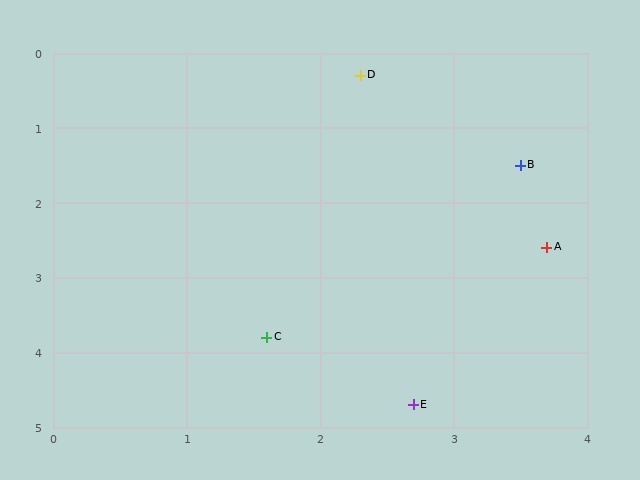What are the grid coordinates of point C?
Point C is at approximately (1.6, 3.8).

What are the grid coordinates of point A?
Point A is at approximately (3.7, 2.6).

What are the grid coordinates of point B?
Point B is at approximately (3.5, 1.5).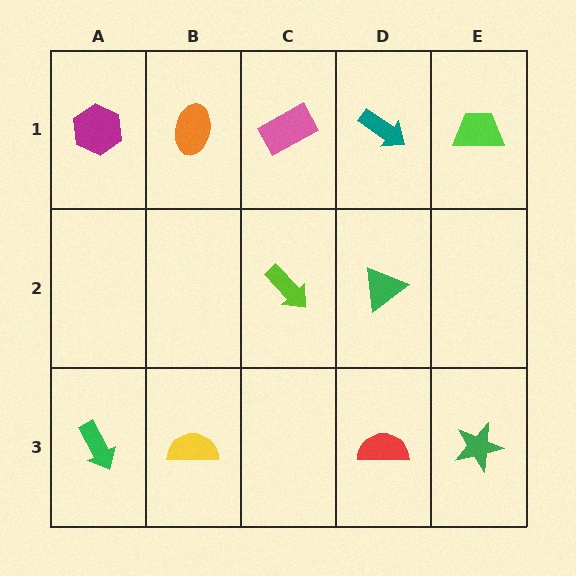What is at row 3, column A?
A green arrow.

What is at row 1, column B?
An orange ellipse.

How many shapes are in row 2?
2 shapes.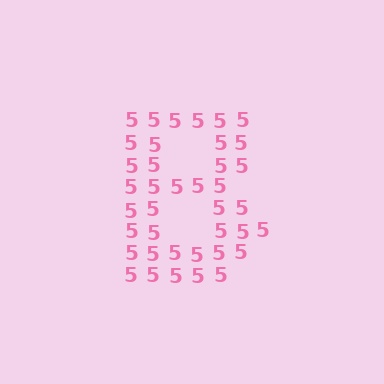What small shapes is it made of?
It is made of small digit 5's.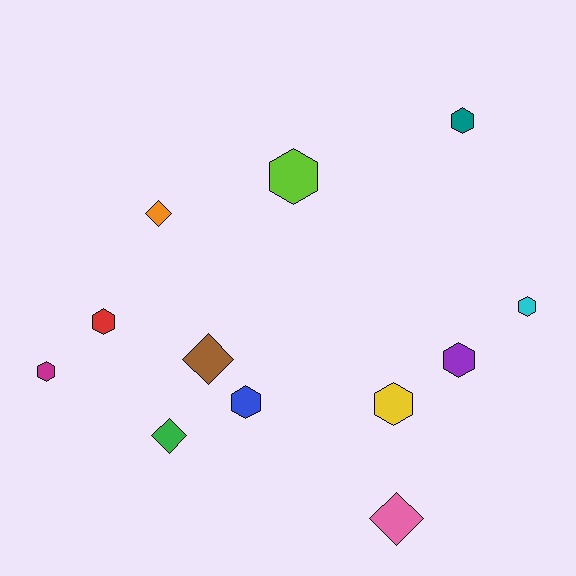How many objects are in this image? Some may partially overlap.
There are 12 objects.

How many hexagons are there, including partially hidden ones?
There are 8 hexagons.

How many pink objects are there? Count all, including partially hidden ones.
There is 1 pink object.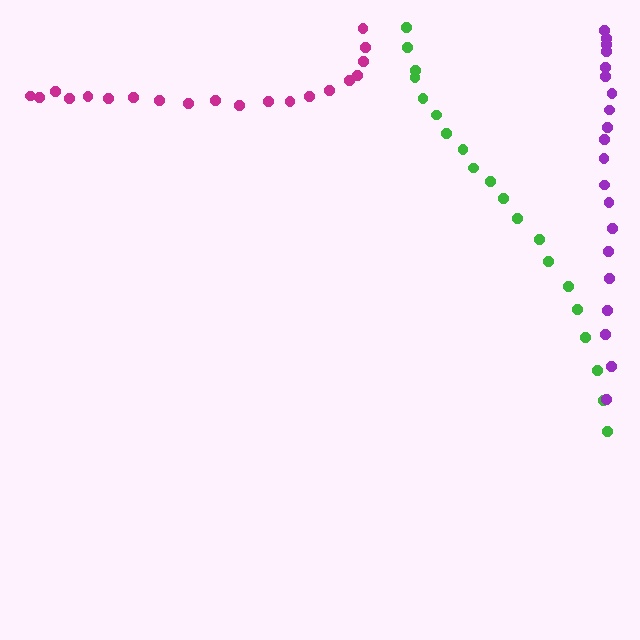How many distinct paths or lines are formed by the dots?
There are 3 distinct paths.